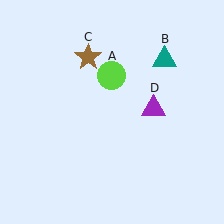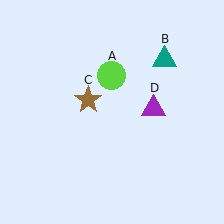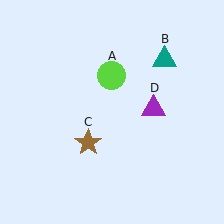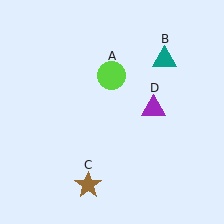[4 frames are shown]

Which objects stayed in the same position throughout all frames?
Lime circle (object A) and teal triangle (object B) and purple triangle (object D) remained stationary.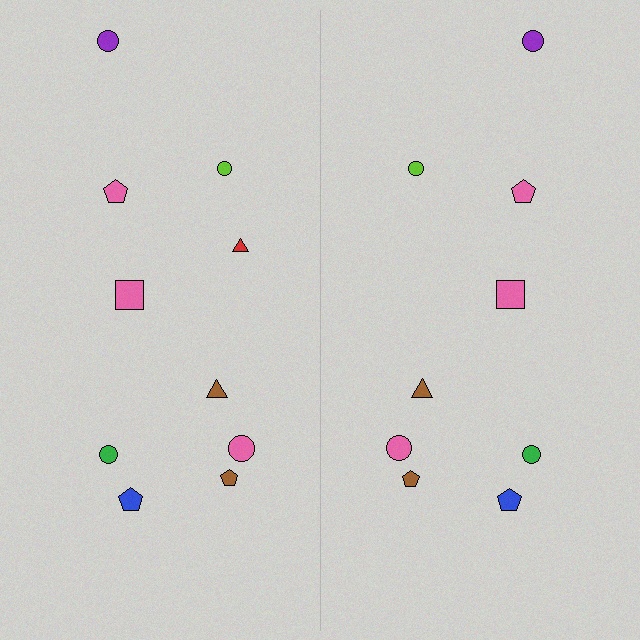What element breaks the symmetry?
A red triangle is missing from the right side.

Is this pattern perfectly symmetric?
No, the pattern is not perfectly symmetric. A red triangle is missing from the right side.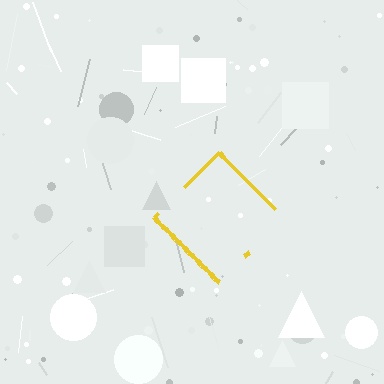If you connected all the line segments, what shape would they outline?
They would outline a diamond.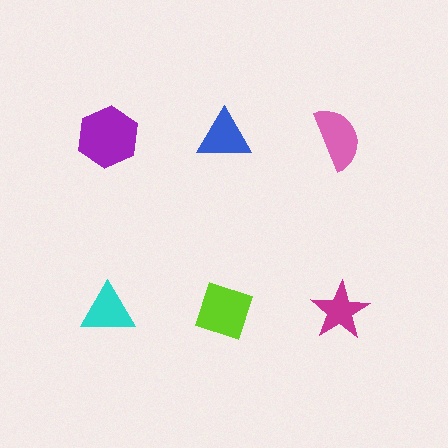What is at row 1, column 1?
A purple hexagon.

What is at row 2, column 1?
A cyan triangle.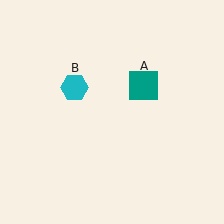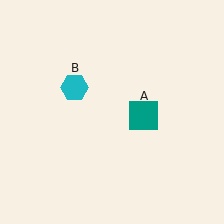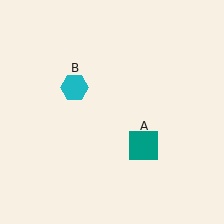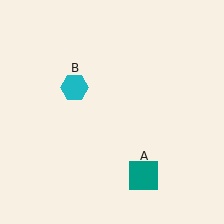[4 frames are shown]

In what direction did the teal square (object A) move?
The teal square (object A) moved down.